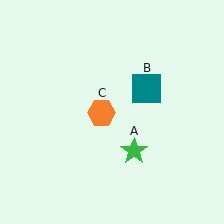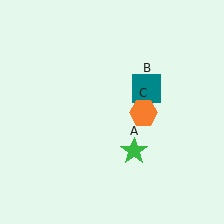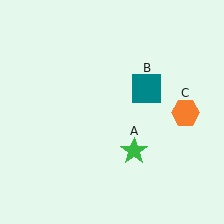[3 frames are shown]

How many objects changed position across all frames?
1 object changed position: orange hexagon (object C).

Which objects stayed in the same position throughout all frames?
Green star (object A) and teal square (object B) remained stationary.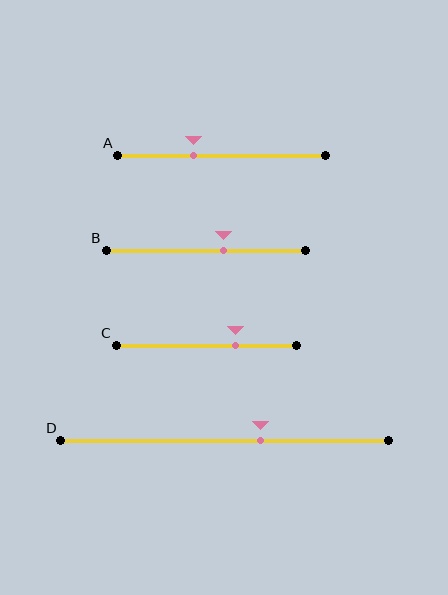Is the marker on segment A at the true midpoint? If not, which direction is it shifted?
No, the marker on segment A is shifted to the left by about 13% of the segment length.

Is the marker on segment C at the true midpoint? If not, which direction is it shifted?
No, the marker on segment C is shifted to the right by about 16% of the segment length.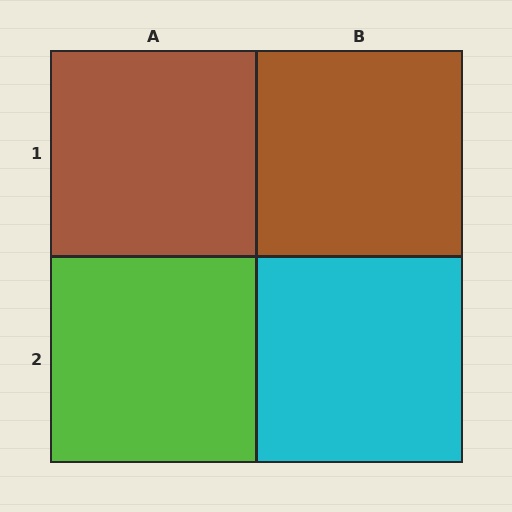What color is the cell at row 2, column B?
Cyan.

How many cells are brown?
2 cells are brown.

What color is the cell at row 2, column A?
Lime.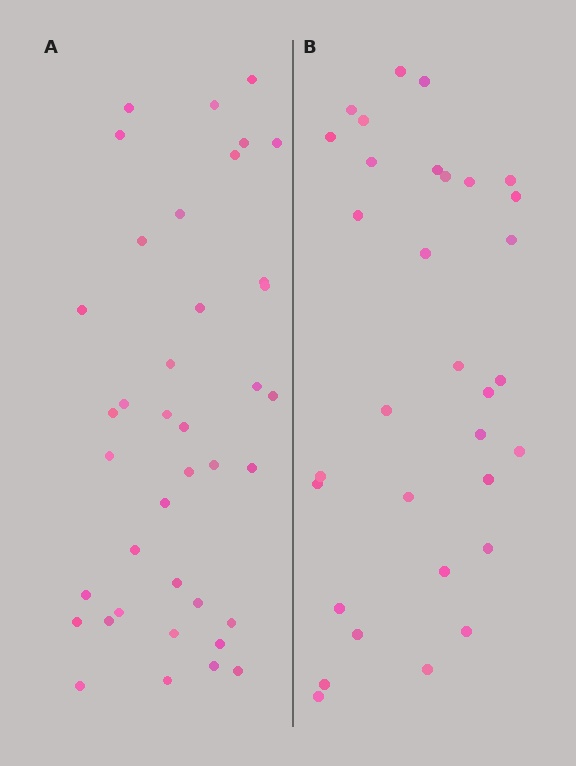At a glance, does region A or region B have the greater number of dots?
Region A (the left region) has more dots.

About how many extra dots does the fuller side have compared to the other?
Region A has roughly 8 or so more dots than region B.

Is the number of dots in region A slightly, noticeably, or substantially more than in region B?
Region A has only slightly more — the two regions are fairly close. The ratio is roughly 1.2 to 1.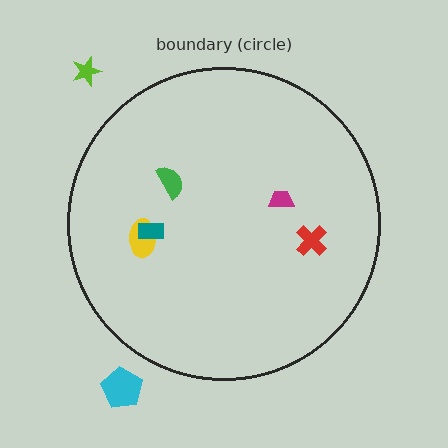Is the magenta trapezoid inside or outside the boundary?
Inside.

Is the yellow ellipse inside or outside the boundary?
Inside.